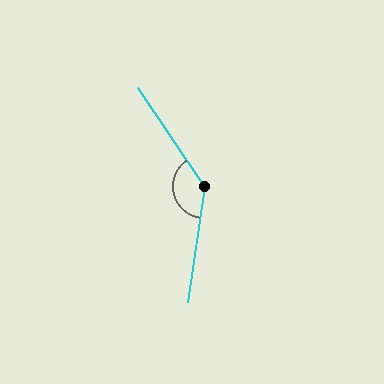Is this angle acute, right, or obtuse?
It is obtuse.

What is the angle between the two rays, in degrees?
Approximately 137 degrees.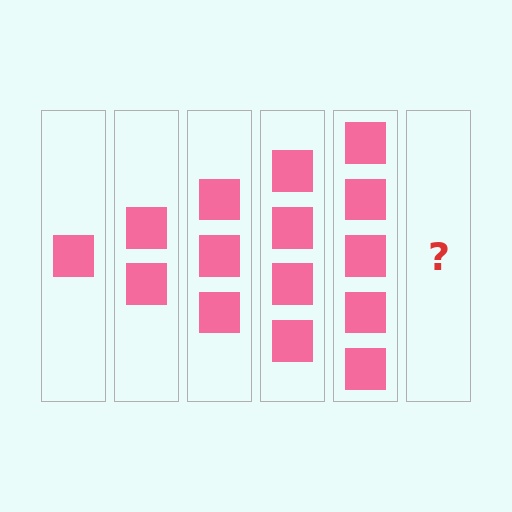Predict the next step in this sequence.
The next step is 6 squares.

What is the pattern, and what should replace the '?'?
The pattern is that each step adds one more square. The '?' should be 6 squares.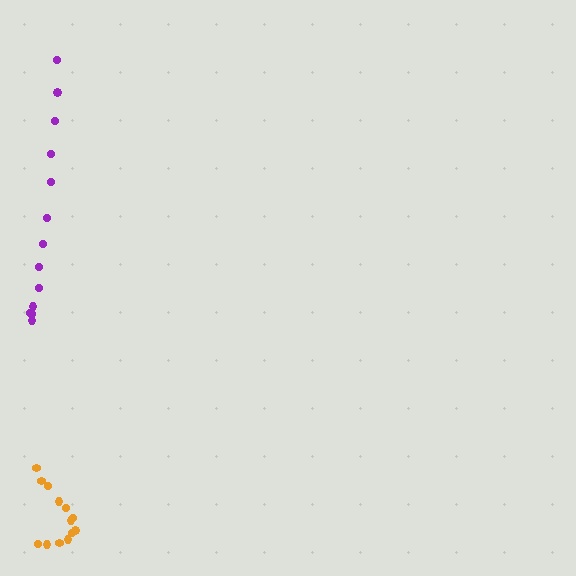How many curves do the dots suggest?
There are 2 distinct paths.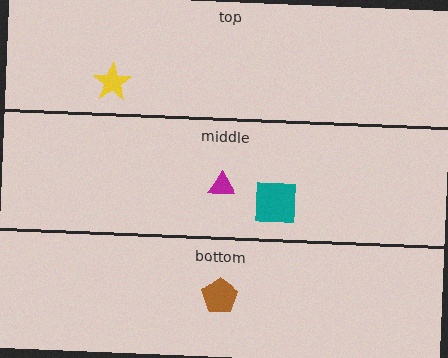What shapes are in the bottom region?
The brown pentagon.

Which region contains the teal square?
The middle region.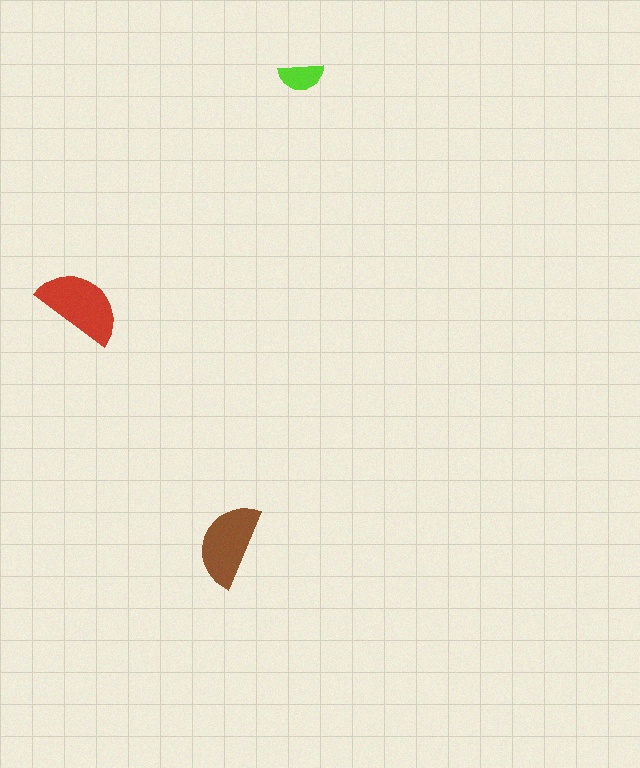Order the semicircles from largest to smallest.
the red one, the brown one, the lime one.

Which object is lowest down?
The brown semicircle is bottommost.